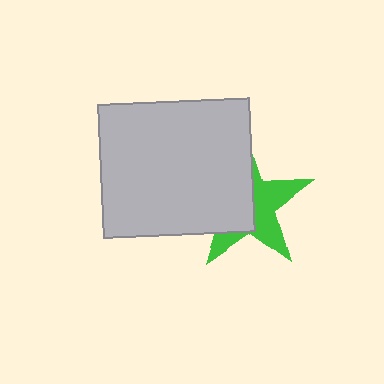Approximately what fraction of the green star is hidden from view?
Roughly 52% of the green star is hidden behind the light gray rectangle.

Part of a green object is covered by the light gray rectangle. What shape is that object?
It is a star.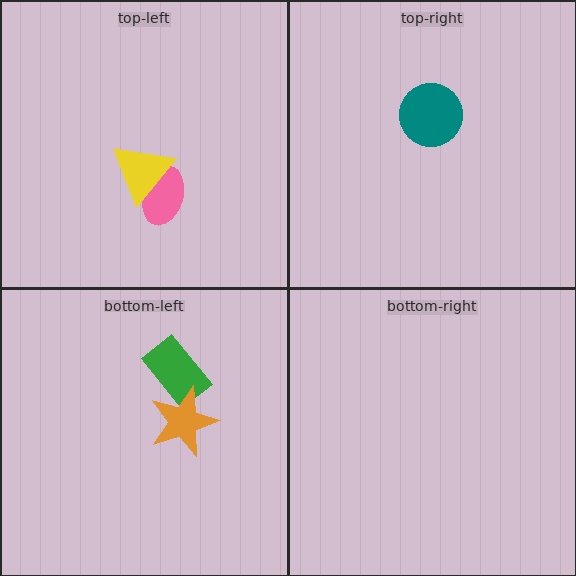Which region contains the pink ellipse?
The top-left region.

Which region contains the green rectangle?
The bottom-left region.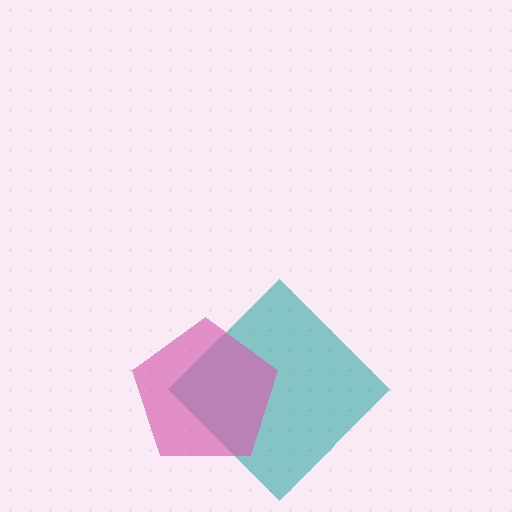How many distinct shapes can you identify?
There are 2 distinct shapes: a teal diamond, a pink pentagon.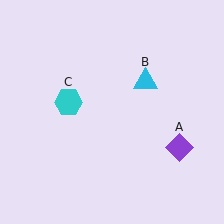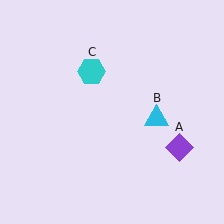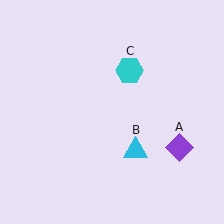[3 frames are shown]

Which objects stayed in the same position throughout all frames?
Purple diamond (object A) remained stationary.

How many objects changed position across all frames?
2 objects changed position: cyan triangle (object B), cyan hexagon (object C).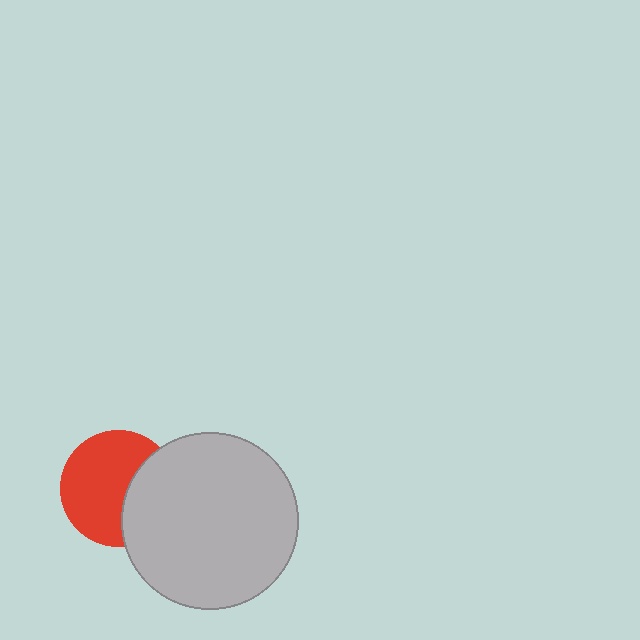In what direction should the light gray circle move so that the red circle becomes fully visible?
The light gray circle should move right. That is the shortest direction to clear the overlap and leave the red circle fully visible.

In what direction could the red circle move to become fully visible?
The red circle could move left. That would shift it out from behind the light gray circle entirely.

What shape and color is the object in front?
The object in front is a light gray circle.